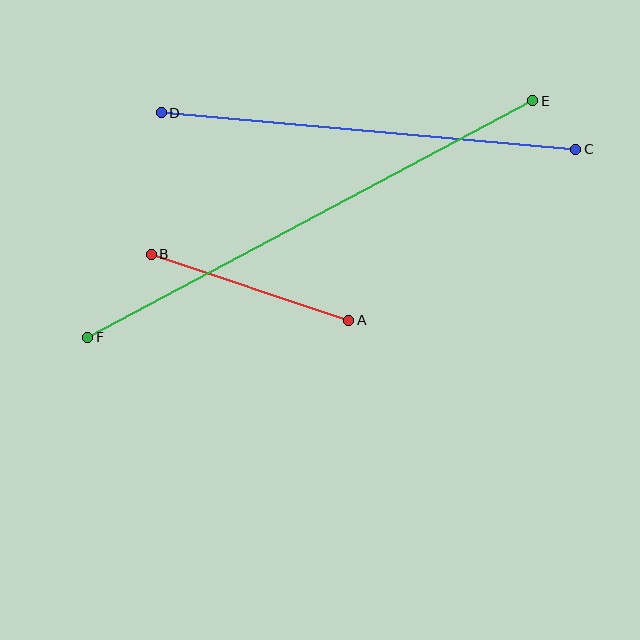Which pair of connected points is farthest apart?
Points E and F are farthest apart.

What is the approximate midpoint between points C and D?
The midpoint is at approximately (368, 131) pixels.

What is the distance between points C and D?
The distance is approximately 416 pixels.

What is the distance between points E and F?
The distance is approximately 504 pixels.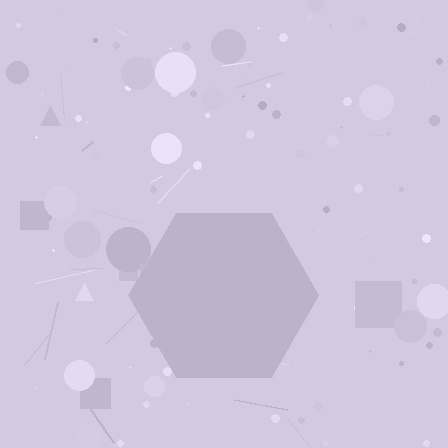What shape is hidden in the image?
A hexagon is hidden in the image.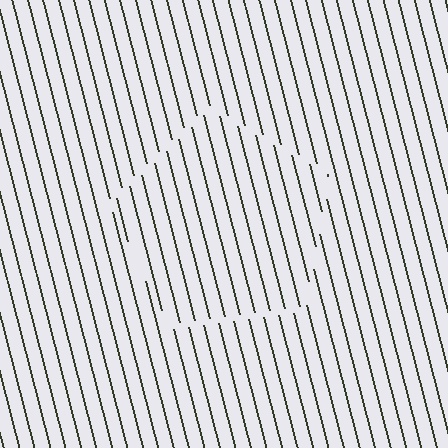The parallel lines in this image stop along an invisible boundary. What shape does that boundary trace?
An illusory pentagon. The interior of the shape contains the same grating, shifted by half a period — the contour is defined by the phase discontinuity where line-ends from the inner and outer gratings abut.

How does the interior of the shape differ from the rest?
The interior of the shape contains the same grating, shifted by half a period — the contour is defined by the phase discontinuity where line-ends from the inner and outer gratings abut.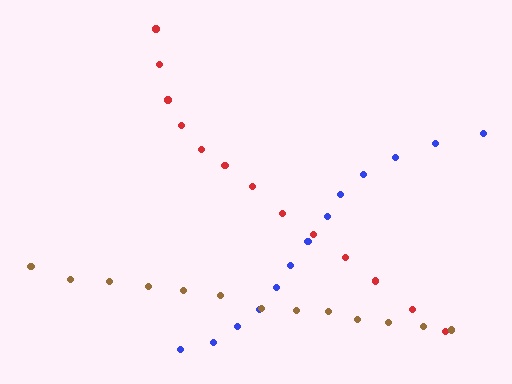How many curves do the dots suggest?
There are 3 distinct paths.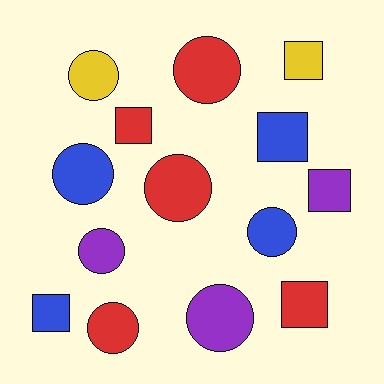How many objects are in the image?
There are 14 objects.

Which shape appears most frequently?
Circle, with 8 objects.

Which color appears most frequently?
Red, with 5 objects.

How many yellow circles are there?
There is 1 yellow circle.